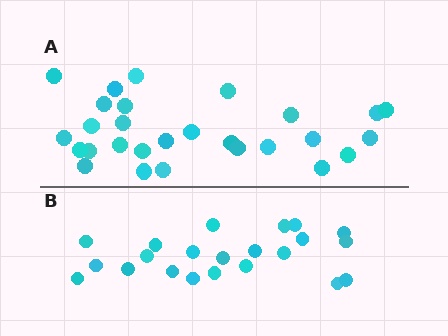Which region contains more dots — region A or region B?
Region A (the top region) has more dots.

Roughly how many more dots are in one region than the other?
Region A has about 6 more dots than region B.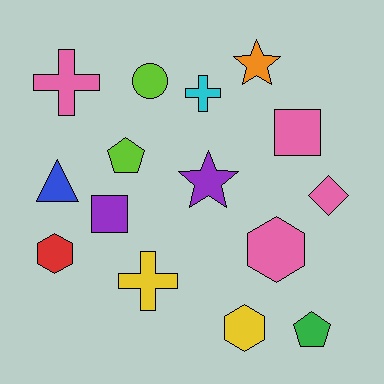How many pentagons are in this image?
There are 2 pentagons.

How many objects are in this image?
There are 15 objects.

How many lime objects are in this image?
There are 2 lime objects.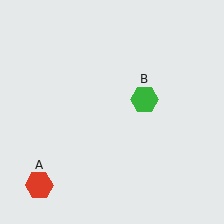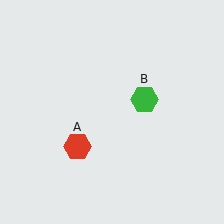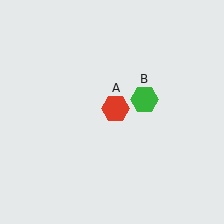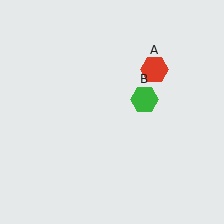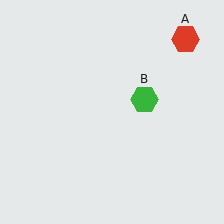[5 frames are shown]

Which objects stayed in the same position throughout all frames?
Green hexagon (object B) remained stationary.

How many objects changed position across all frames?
1 object changed position: red hexagon (object A).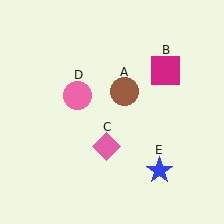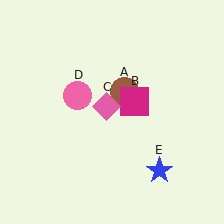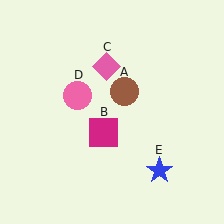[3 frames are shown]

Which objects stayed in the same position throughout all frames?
Brown circle (object A) and pink circle (object D) and blue star (object E) remained stationary.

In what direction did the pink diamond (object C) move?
The pink diamond (object C) moved up.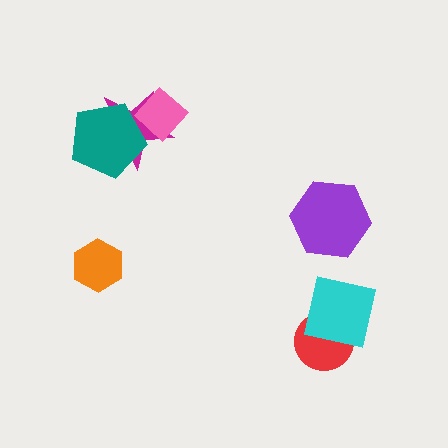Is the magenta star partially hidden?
Yes, it is partially covered by another shape.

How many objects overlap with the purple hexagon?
0 objects overlap with the purple hexagon.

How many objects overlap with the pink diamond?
2 objects overlap with the pink diamond.